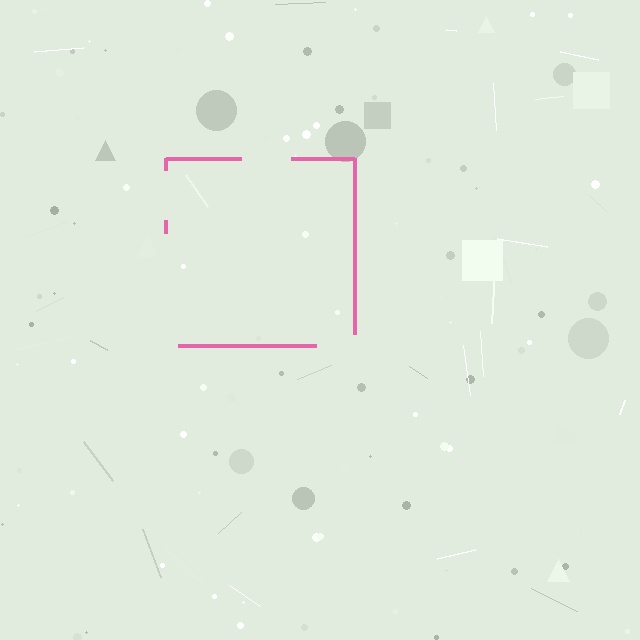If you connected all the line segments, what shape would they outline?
They would outline a square.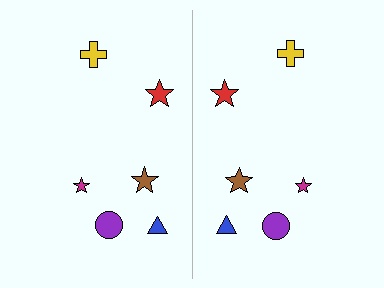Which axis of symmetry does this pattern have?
The pattern has a vertical axis of symmetry running through the center of the image.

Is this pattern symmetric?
Yes, this pattern has bilateral (reflection) symmetry.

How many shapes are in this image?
There are 12 shapes in this image.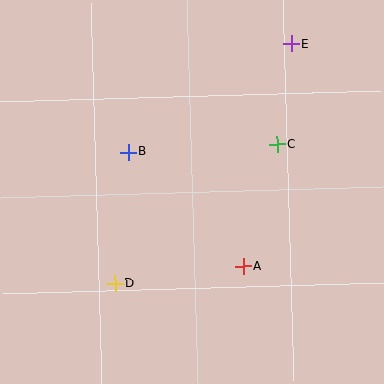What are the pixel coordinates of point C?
Point C is at (277, 144).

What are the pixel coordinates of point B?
Point B is at (128, 152).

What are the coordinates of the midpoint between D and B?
The midpoint between D and B is at (121, 218).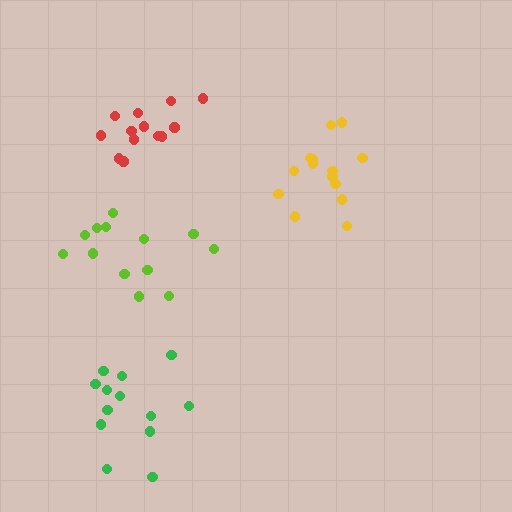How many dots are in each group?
Group 1: 13 dots, Group 2: 13 dots, Group 3: 14 dots, Group 4: 13 dots (53 total).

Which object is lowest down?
The green cluster is bottommost.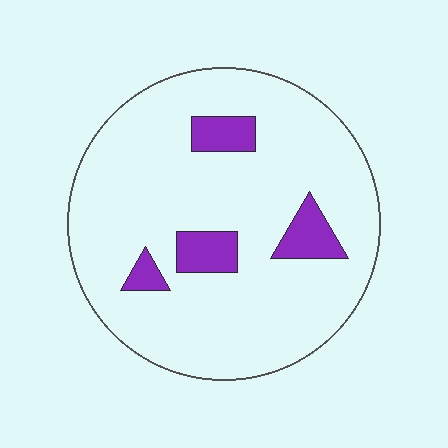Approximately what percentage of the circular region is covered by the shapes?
Approximately 10%.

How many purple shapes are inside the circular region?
4.